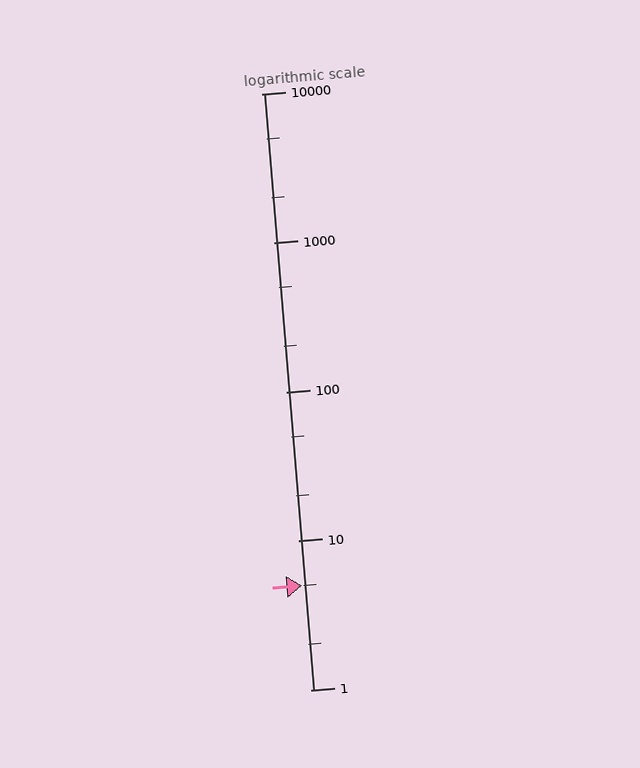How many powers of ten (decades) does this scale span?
The scale spans 4 decades, from 1 to 10000.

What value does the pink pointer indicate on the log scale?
The pointer indicates approximately 5.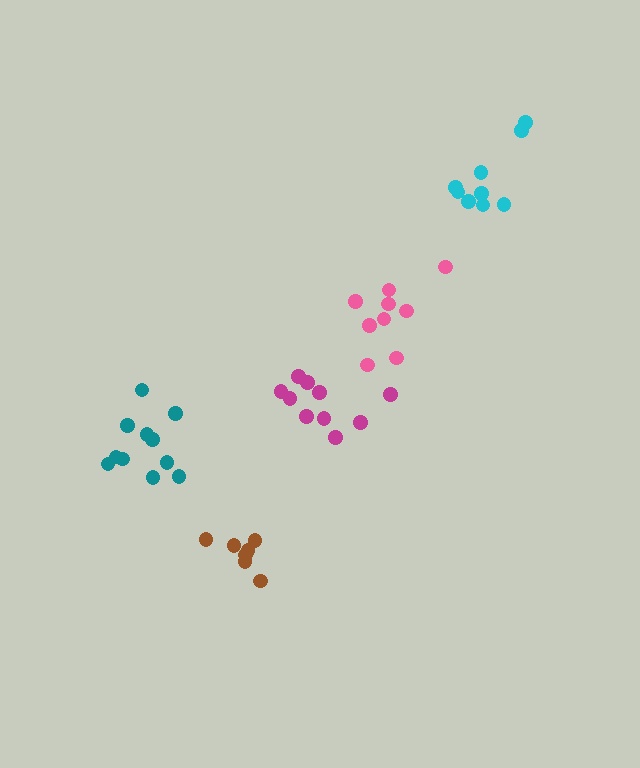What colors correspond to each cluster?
The clusters are colored: magenta, teal, brown, pink, cyan.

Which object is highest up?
The cyan cluster is topmost.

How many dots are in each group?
Group 1: 10 dots, Group 2: 11 dots, Group 3: 7 dots, Group 4: 9 dots, Group 5: 9 dots (46 total).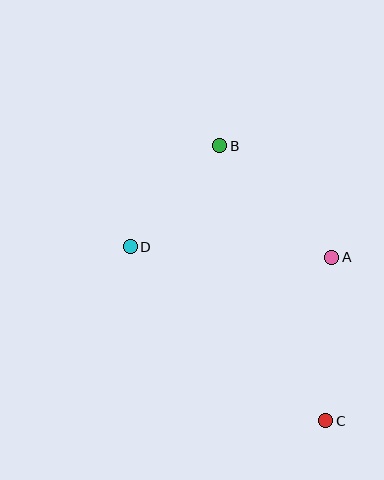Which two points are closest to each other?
Points B and D are closest to each other.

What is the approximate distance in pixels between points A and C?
The distance between A and C is approximately 164 pixels.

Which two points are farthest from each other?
Points B and C are farthest from each other.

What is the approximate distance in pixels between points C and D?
The distance between C and D is approximately 262 pixels.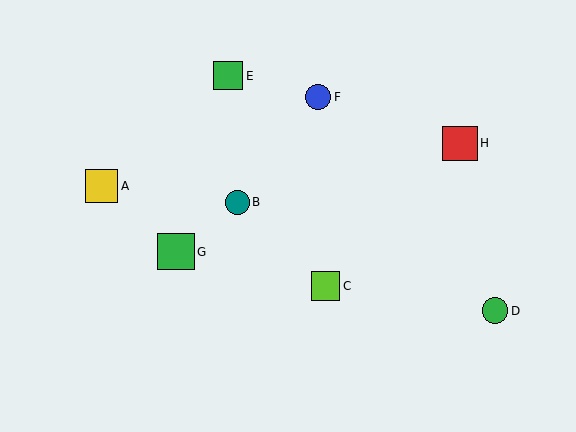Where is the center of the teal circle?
The center of the teal circle is at (237, 202).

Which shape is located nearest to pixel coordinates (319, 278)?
The lime square (labeled C) at (325, 286) is nearest to that location.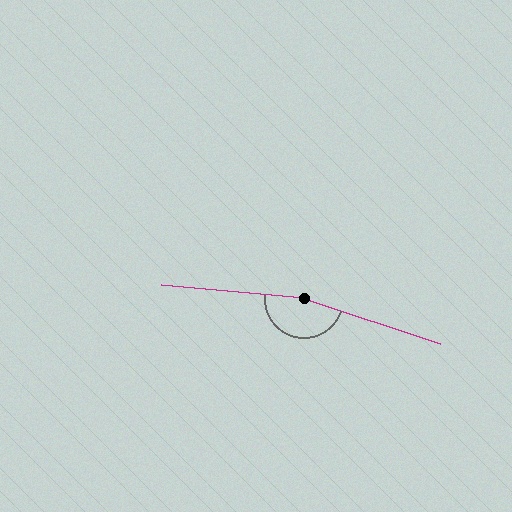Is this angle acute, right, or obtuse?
It is obtuse.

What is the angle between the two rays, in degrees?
Approximately 167 degrees.